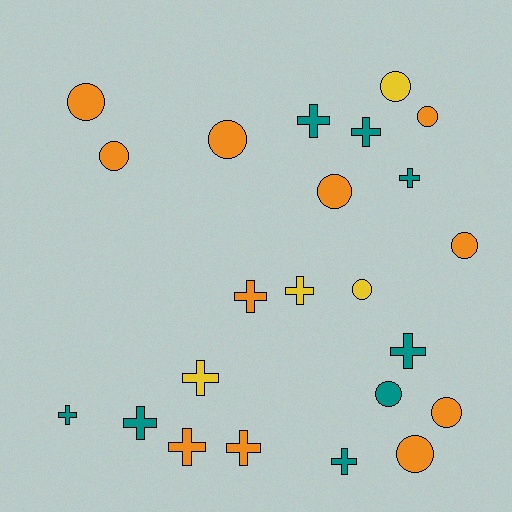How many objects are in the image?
There are 23 objects.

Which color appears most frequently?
Orange, with 11 objects.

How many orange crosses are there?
There are 3 orange crosses.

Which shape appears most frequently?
Cross, with 12 objects.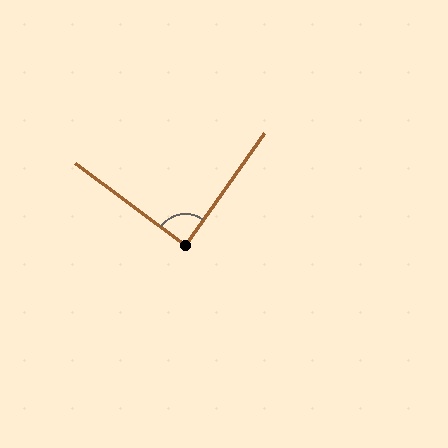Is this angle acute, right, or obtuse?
It is approximately a right angle.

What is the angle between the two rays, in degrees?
Approximately 89 degrees.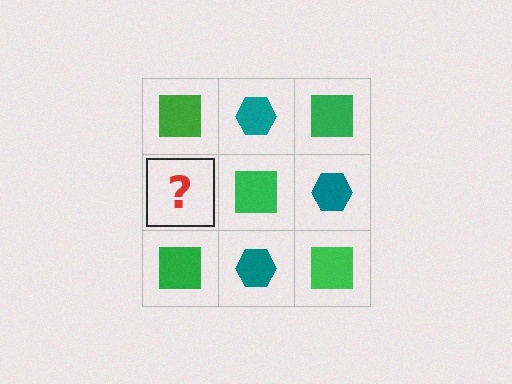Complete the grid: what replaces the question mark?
The question mark should be replaced with a teal hexagon.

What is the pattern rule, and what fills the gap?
The rule is that it alternates green square and teal hexagon in a checkerboard pattern. The gap should be filled with a teal hexagon.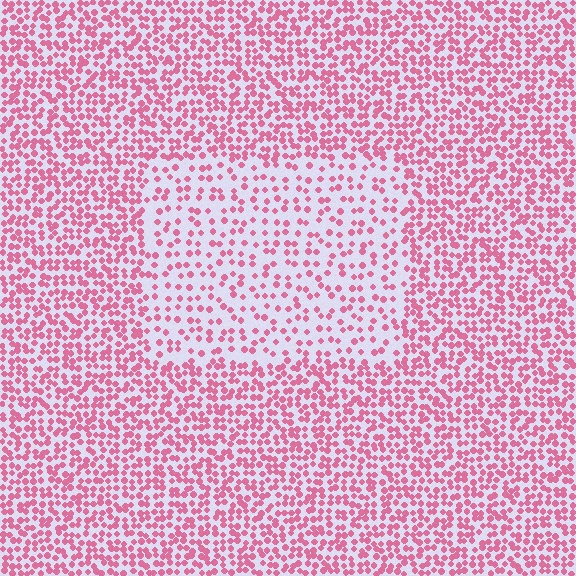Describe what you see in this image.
The image contains small pink elements arranged at two different densities. A rectangle-shaped region is visible where the elements are less densely packed than the surrounding area.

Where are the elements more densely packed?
The elements are more densely packed outside the rectangle boundary.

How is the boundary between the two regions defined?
The boundary is defined by a change in element density (approximately 2.0x ratio). All elements are the same color, size, and shape.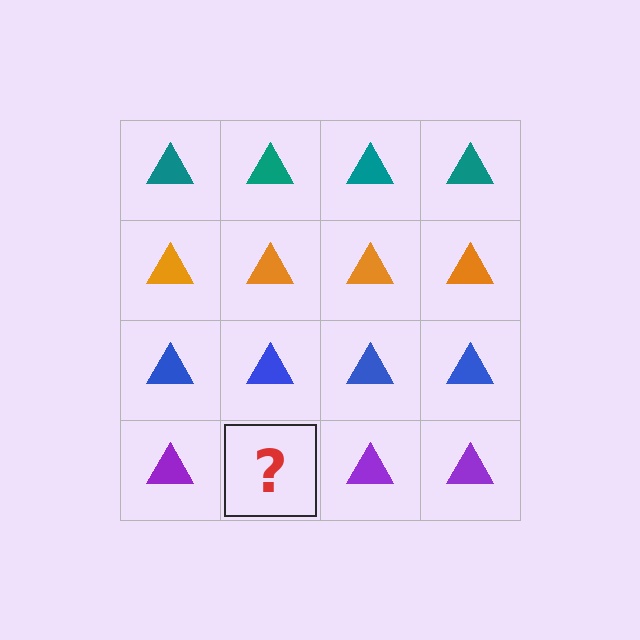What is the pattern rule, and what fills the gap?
The rule is that each row has a consistent color. The gap should be filled with a purple triangle.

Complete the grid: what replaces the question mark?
The question mark should be replaced with a purple triangle.